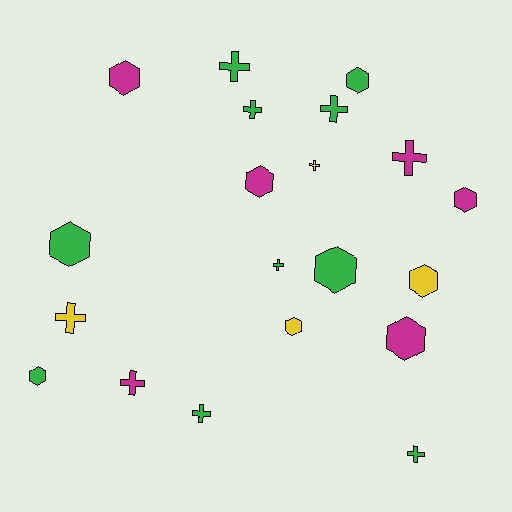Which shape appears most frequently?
Cross, with 10 objects.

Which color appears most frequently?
Green, with 10 objects.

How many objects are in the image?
There are 20 objects.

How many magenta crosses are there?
There are 2 magenta crosses.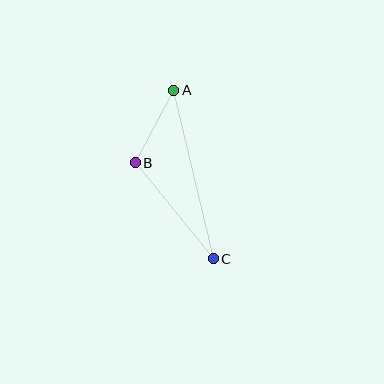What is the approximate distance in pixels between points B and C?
The distance between B and C is approximately 124 pixels.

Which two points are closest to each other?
Points A and B are closest to each other.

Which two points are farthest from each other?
Points A and C are farthest from each other.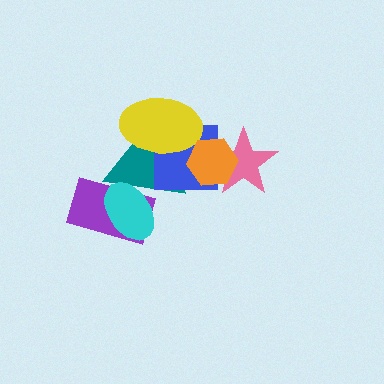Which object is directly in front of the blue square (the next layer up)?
The yellow ellipse is directly in front of the blue square.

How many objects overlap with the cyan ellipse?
2 objects overlap with the cyan ellipse.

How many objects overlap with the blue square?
4 objects overlap with the blue square.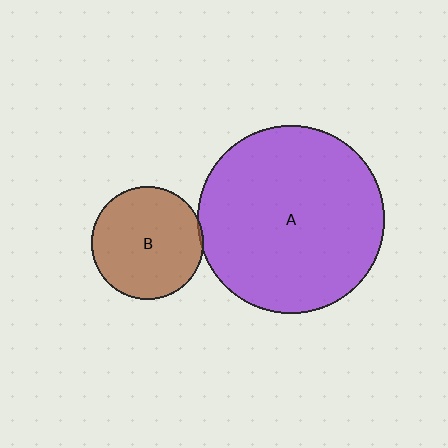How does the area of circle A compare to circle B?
Approximately 2.8 times.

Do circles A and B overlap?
Yes.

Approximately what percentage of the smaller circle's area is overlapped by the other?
Approximately 5%.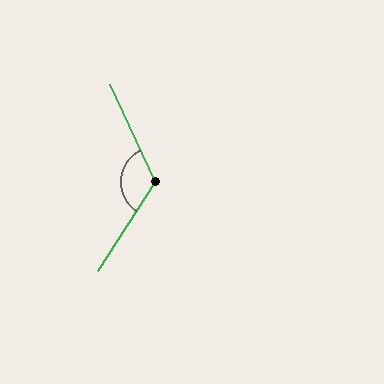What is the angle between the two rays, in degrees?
Approximately 122 degrees.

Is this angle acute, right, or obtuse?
It is obtuse.